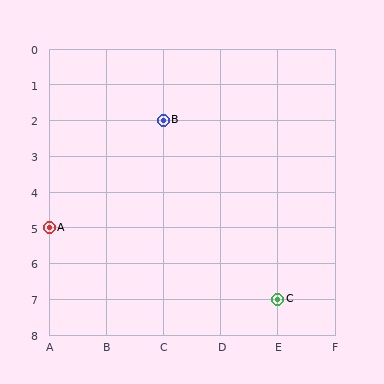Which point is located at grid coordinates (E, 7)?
Point C is at (E, 7).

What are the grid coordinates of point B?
Point B is at grid coordinates (C, 2).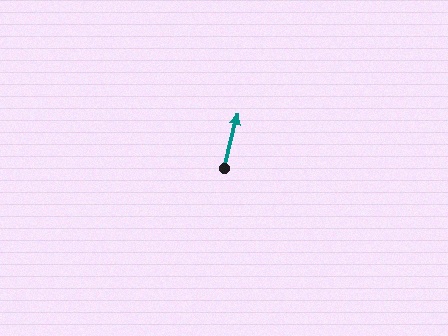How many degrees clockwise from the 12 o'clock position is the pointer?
Approximately 14 degrees.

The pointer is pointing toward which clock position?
Roughly 12 o'clock.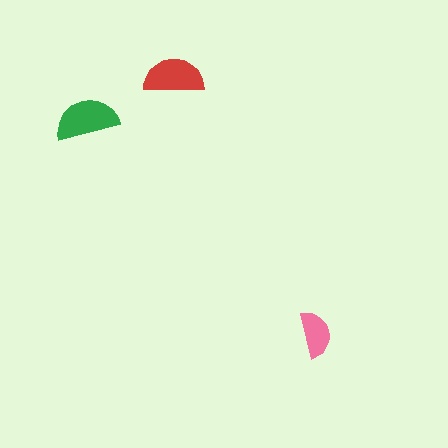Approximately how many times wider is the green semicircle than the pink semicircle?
About 1.5 times wider.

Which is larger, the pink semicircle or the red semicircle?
The red one.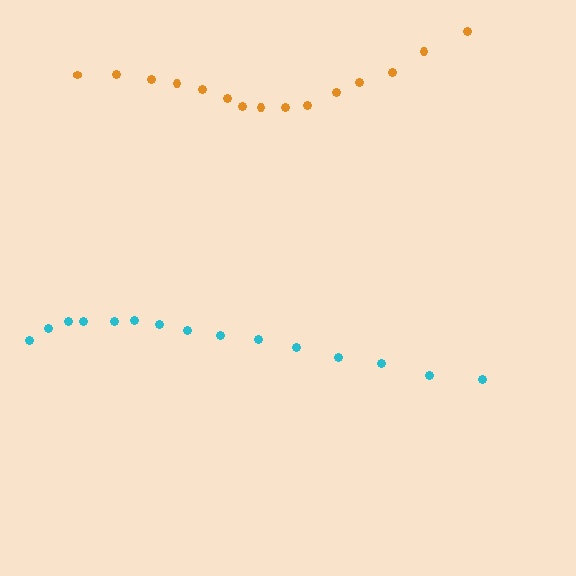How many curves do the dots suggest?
There are 2 distinct paths.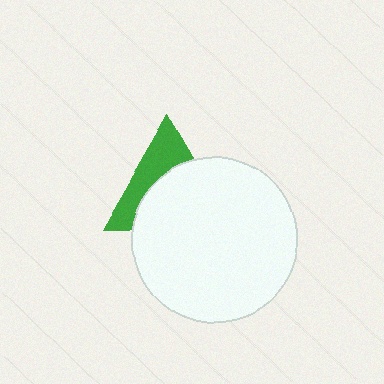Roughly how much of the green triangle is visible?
A small part of it is visible (roughly 40%).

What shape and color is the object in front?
The object in front is a white circle.